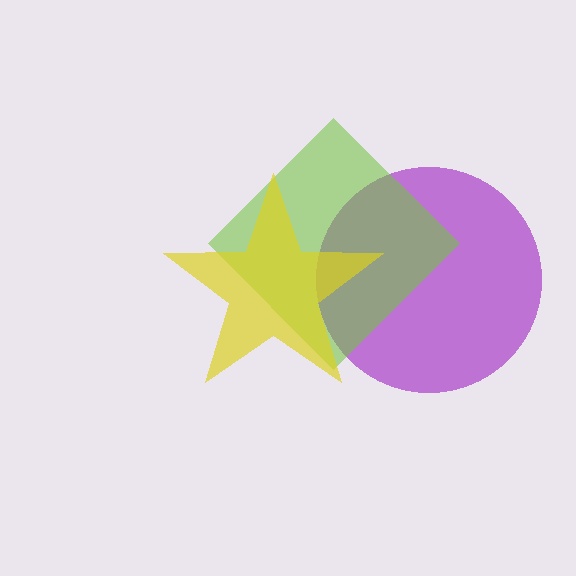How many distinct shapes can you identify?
There are 3 distinct shapes: a purple circle, a lime diamond, a yellow star.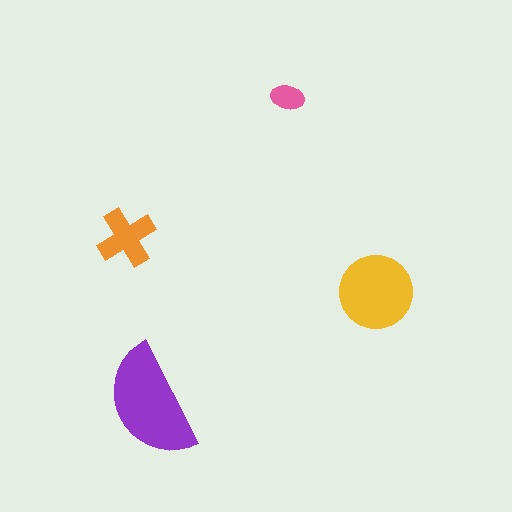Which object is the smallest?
The pink ellipse.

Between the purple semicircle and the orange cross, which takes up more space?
The purple semicircle.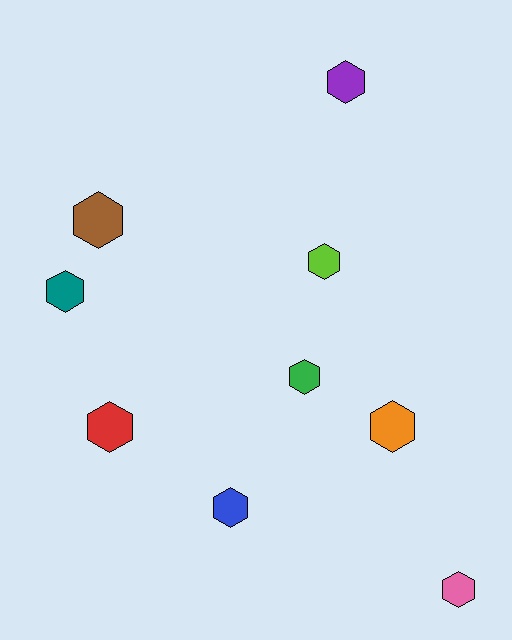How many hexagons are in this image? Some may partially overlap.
There are 9 hexagons.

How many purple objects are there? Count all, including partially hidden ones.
There is 1 purple object.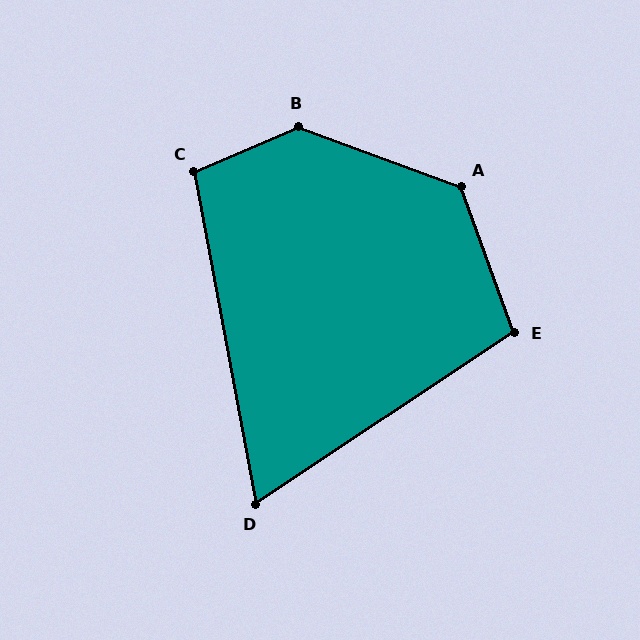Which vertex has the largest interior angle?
B, at approximately 136 degrees.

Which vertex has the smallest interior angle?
D, at approximately 67 degrees.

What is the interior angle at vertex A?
Approximately 130 degrees (obtuse).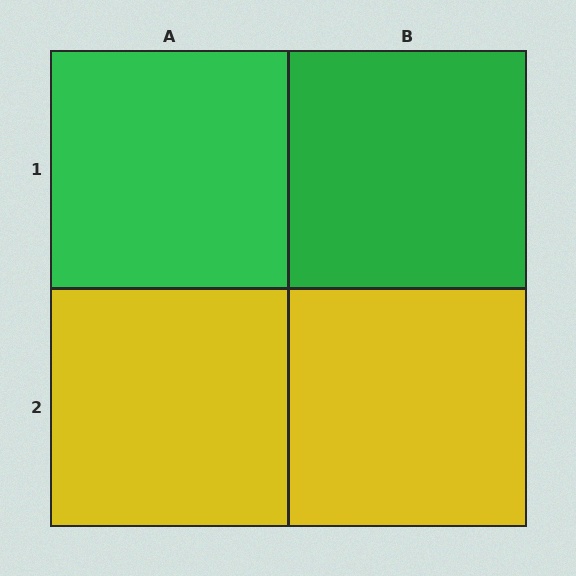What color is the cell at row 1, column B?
Green.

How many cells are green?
2 cells are green.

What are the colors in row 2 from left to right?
Yellow, yellow.